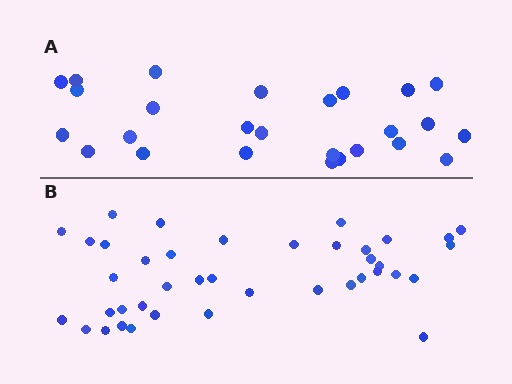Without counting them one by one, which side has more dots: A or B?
Region B (the bottom region) has more dots.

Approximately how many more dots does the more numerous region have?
Region B has approximately 15 more dots than region A.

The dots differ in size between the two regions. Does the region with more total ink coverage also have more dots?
No. Region A has more total ink coverage because its dots are larger, but region B actually contains more individual dots. Total area can be misleading — the number of items is what matters here.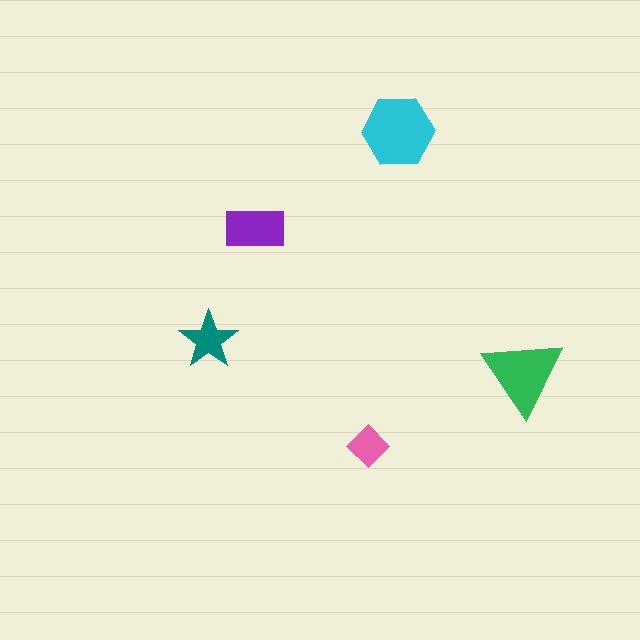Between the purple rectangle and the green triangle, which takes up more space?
The green triangle.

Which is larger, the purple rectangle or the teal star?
The purple rectangle.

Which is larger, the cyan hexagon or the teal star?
The cyan hexagon.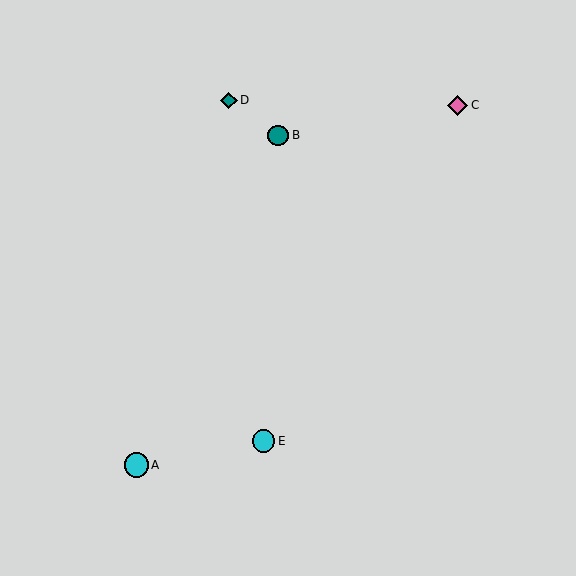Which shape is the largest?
The cyan circle (labeled A) is the largest.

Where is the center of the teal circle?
The center of the teal circle is at (278, 135).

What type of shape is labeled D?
Shape D is a teal diamond.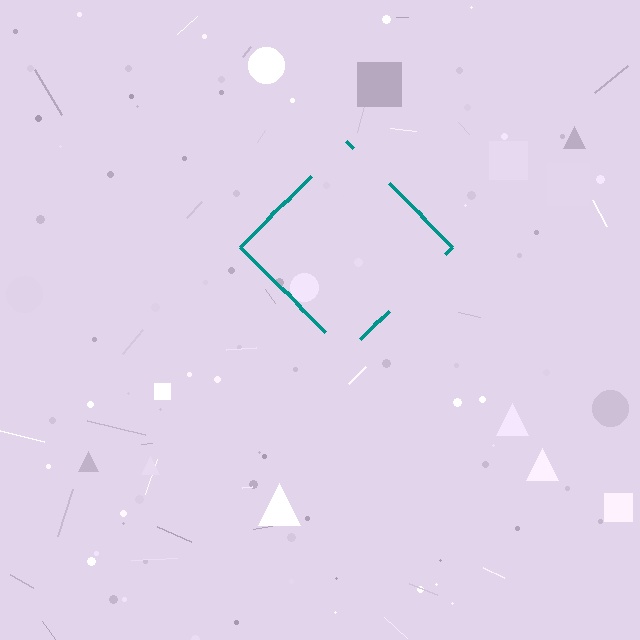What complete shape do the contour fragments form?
The contour fragments form a diamond.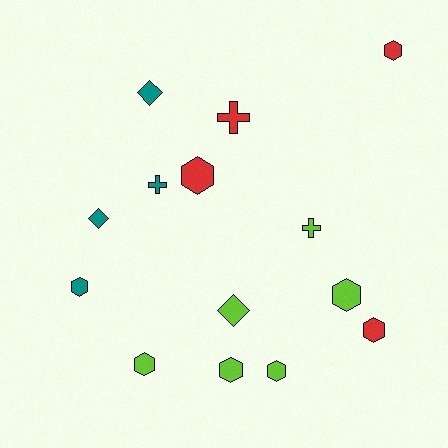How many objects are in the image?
There are 14 objects.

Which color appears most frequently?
Lime, with 6 objects.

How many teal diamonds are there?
There are 2 teal diamonds.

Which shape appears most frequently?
Hexagon, with 8 objects.